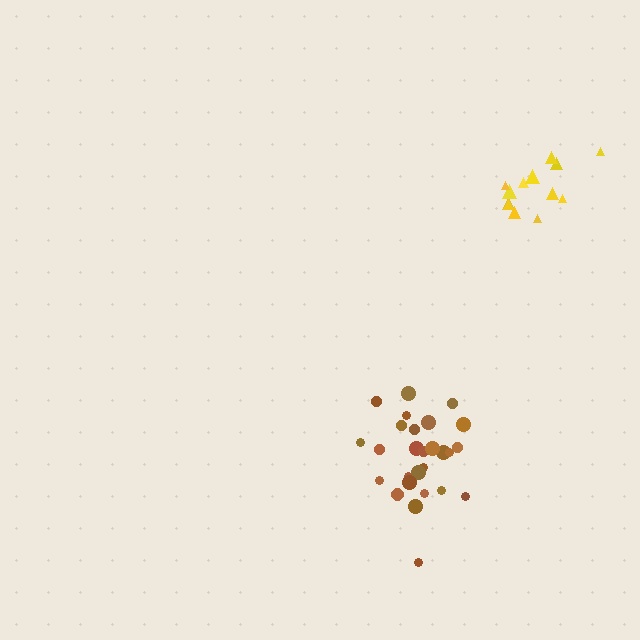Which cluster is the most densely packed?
Brown.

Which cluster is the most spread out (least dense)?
Yellow.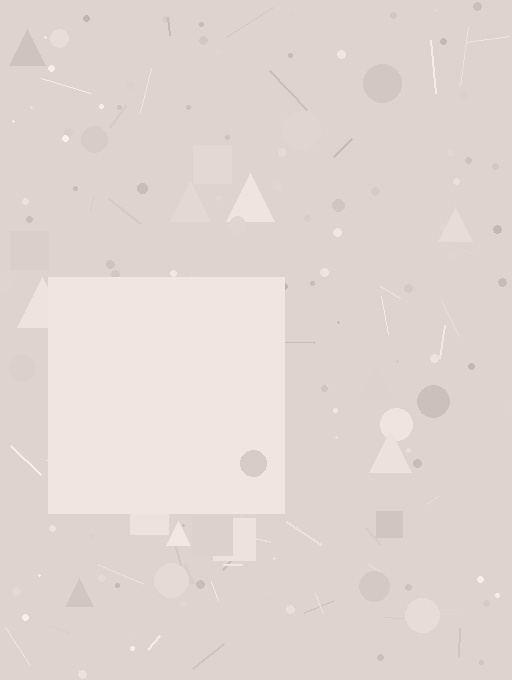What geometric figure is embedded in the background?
A square is embedded in the background.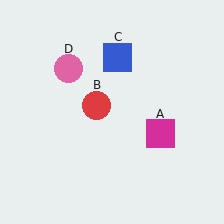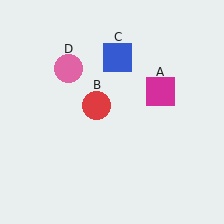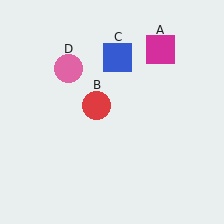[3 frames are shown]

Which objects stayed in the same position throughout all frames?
Red circle (object B) and blue square (object C) and pink circle (object D) remained stationary.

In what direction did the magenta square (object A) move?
The magenta square (object A) moved up.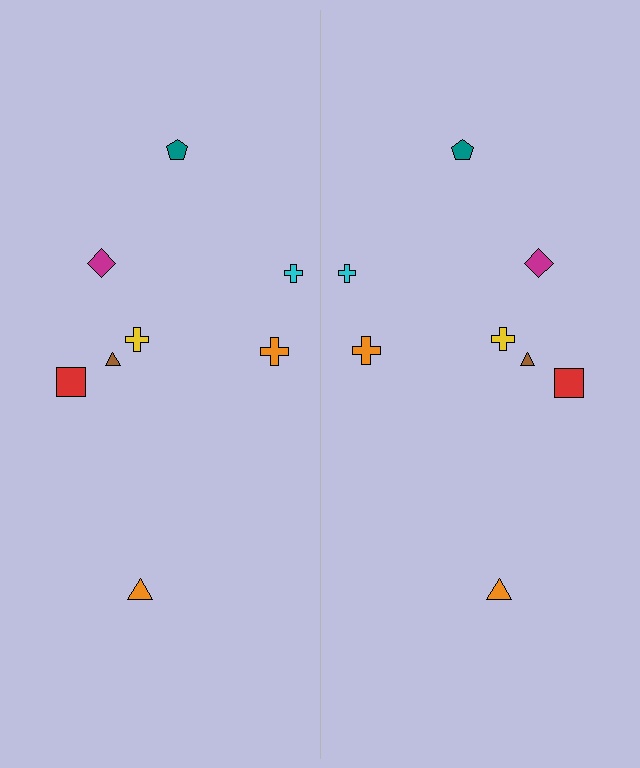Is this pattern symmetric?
Yes, this pattern has bilateral (reflection) symmetry.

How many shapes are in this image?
There are 16 shapes in this image.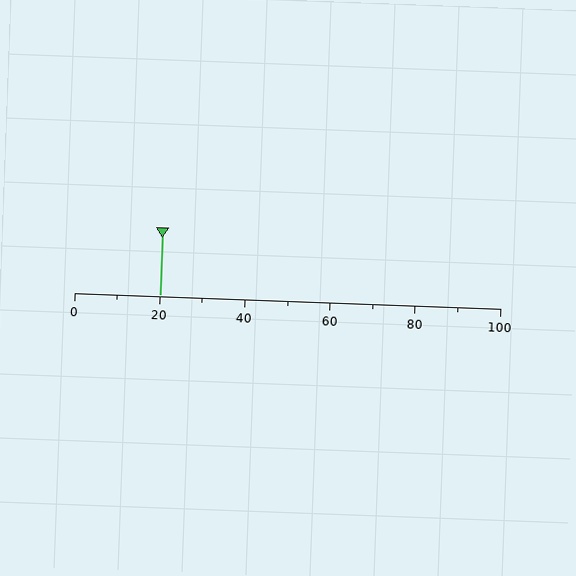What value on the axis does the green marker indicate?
The marker indicates approximately 20.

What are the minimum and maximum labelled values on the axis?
The axis runs from 0 to 100.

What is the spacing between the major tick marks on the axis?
The major ticks are spaced 20 apart.